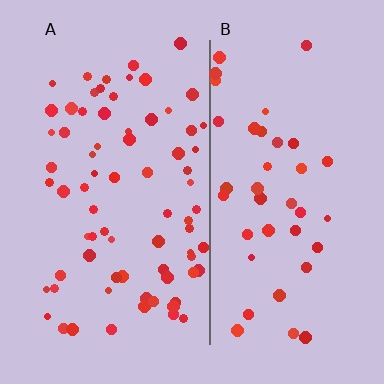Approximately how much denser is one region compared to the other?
Approximately 1.8× — region A over region B.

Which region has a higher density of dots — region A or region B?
A (the left).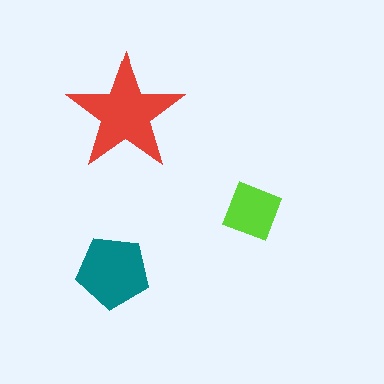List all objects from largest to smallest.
The red star, the teal pentagon, the lime diamond.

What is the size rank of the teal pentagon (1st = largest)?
2nd.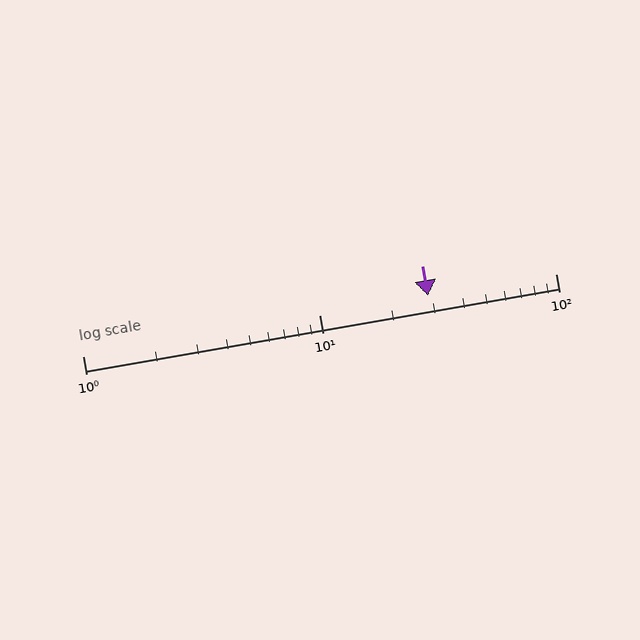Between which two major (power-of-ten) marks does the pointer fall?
The pointer is between 10 and 100.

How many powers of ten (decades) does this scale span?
The scale spans 2 decades, from 1 to 100.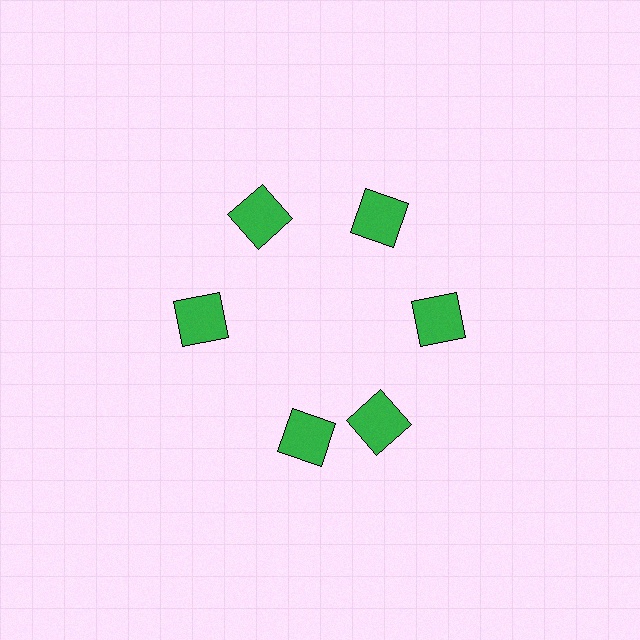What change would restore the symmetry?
The symmetry would be restored by rotating it back into even spacing with its neighbors so that all 6 squares sit at equal angles and equal distance from the center.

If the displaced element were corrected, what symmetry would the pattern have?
It would have 6-fold rotational symmetry — the pattern would map onto itself every 60 degrees.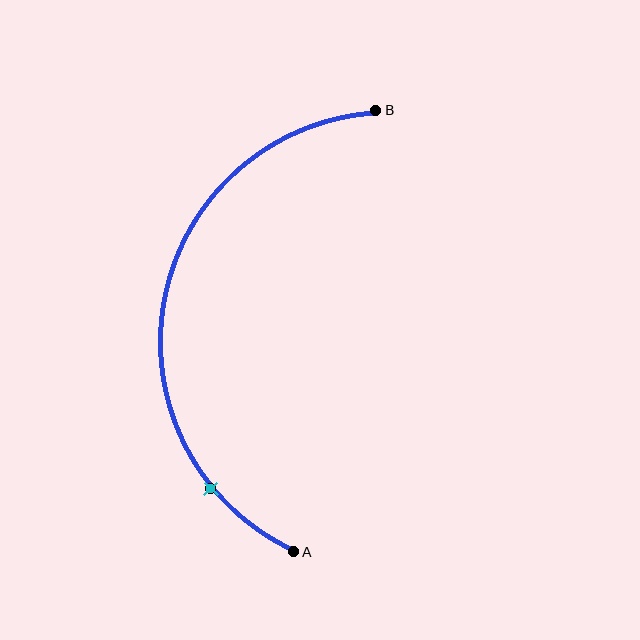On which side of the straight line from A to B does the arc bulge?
The arc bulges to the left of the straight line connecting A and B.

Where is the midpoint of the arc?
The arc midpoint is the point on the curve farthest from the straight line joining A and B. It sits to the left of that line.